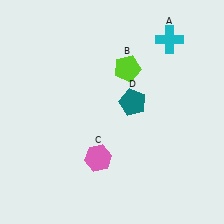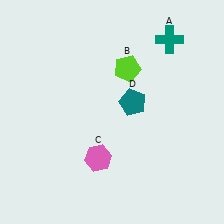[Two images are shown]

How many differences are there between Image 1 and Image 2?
There is 1 difference between the two images.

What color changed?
The cross (A) changed from cyan in Image 1 to teal in Image 2.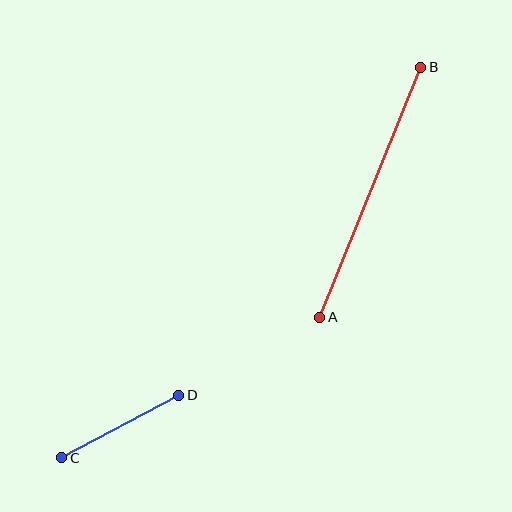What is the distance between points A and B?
The distance is approximately 269 pixels.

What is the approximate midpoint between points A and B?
The midpoint is at approximately (370, 192) pixels.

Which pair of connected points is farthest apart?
Points A and B are farthest apart.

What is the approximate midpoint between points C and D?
The midpoint is at approximately (120, 426) pixels.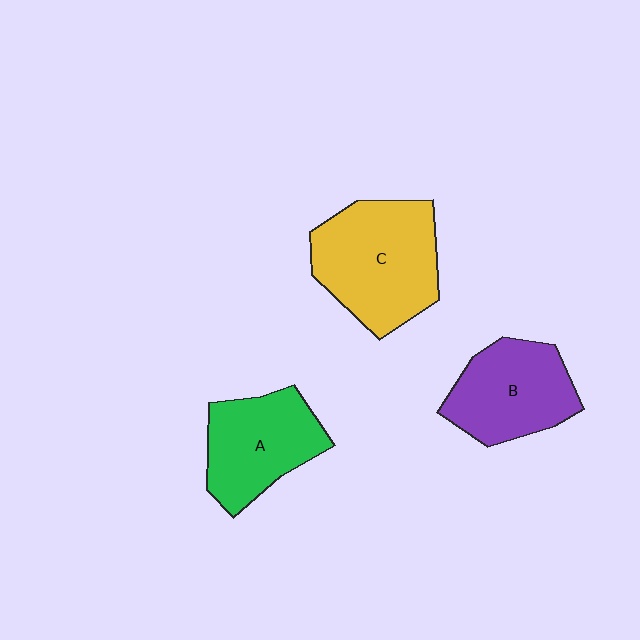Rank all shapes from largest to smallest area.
From largest to smallest: C (yellow), B (purple), A (green).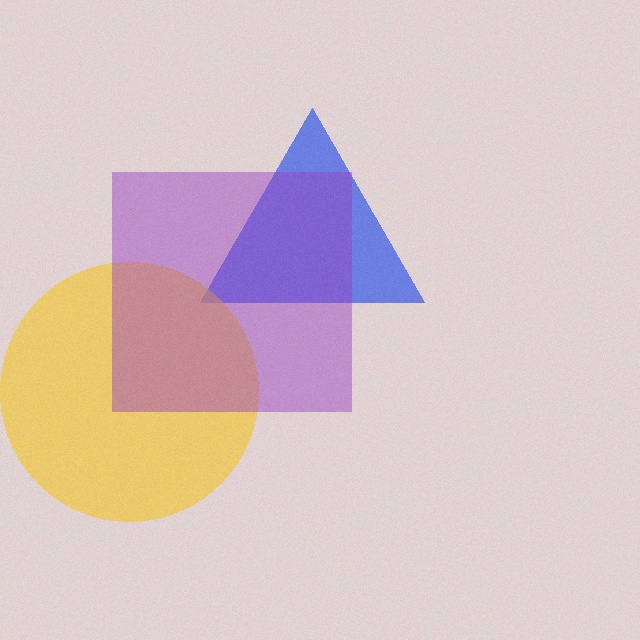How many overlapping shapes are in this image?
There are 3 overlapping shapes in the image.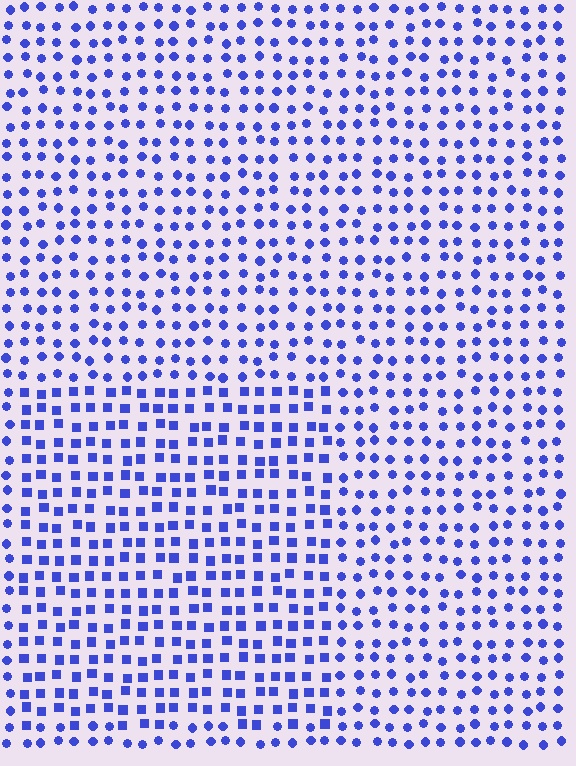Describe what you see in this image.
The image is filled with small blue elements arranged in a uniform grid. A rectangle-shaped region contains squares, while the surrounding area contains circles. The boundary is defined purely by the change in element shape.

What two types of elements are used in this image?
The image uses squares inside the rectangle region and circles outside it.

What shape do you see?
I see a rectangle.